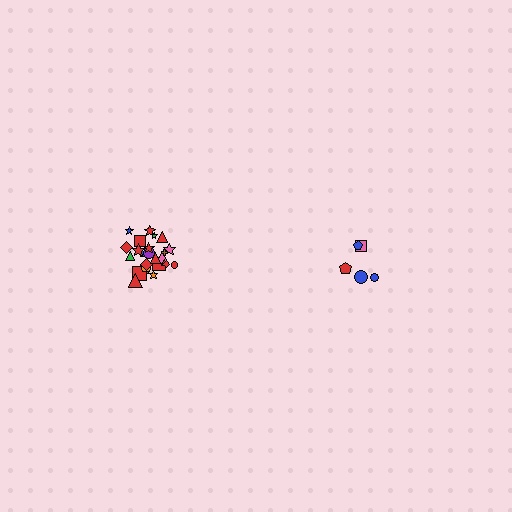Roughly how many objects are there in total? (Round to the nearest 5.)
Roughly 30 objects in total.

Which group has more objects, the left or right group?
The left group.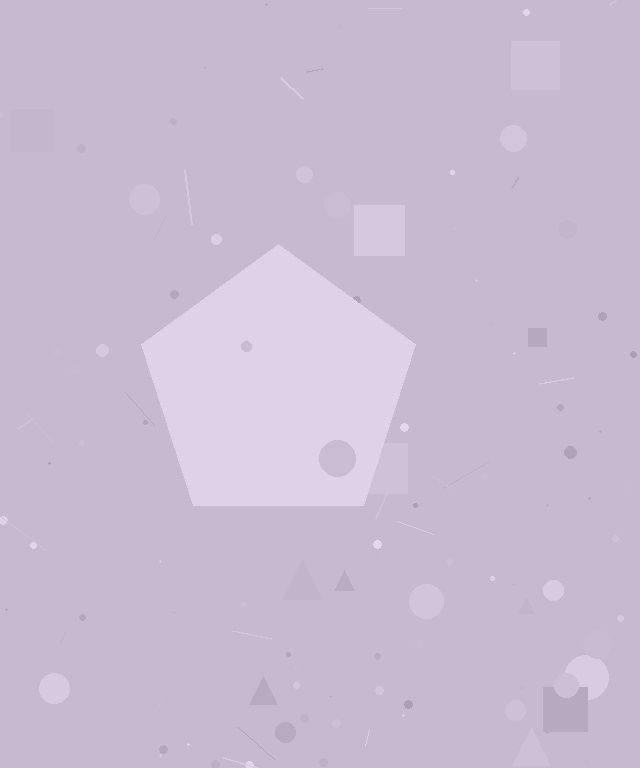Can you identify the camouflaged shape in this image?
The camouflaged shape is a pentagon.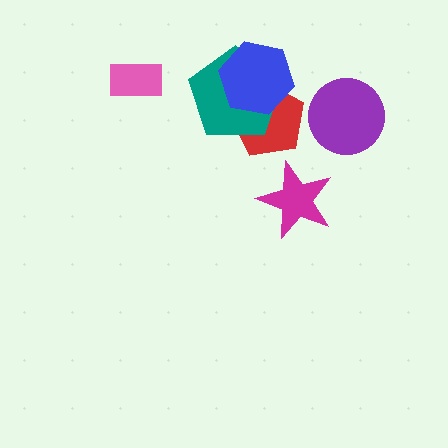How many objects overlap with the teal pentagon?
2 objects overlap with the teal pentagon.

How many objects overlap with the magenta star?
0 objects overlap with the magenta star.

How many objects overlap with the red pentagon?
2 objects overlap with the red pentagon.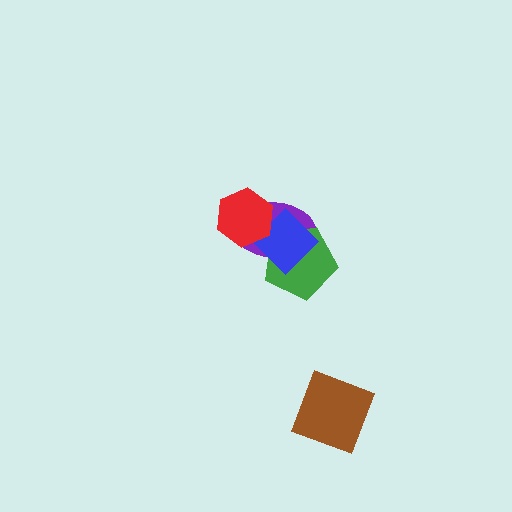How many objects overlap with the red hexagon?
2 objects overlap with the red hexagon.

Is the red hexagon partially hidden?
No, no other shape covers it.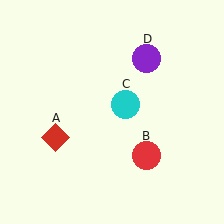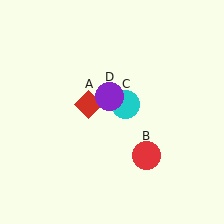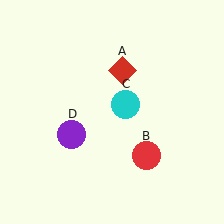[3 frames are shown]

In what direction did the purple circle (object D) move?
The purple circle (object D) moved down and to the left.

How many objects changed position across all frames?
2 objects changed position: red diamond (object A), purple circle (object D).